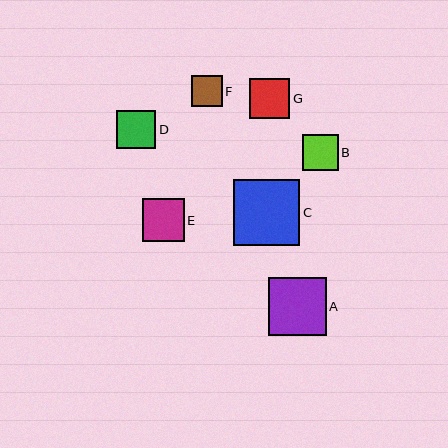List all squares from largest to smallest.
From largest to smallest: C, A, E, G, D, B, F.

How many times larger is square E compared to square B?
Square E is approximately 1.2 times the size of square B.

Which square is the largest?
Square C is the largest with a size of approximately 66 pixels.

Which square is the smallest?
Square F is the smallest with a size of approximately 31 pixels.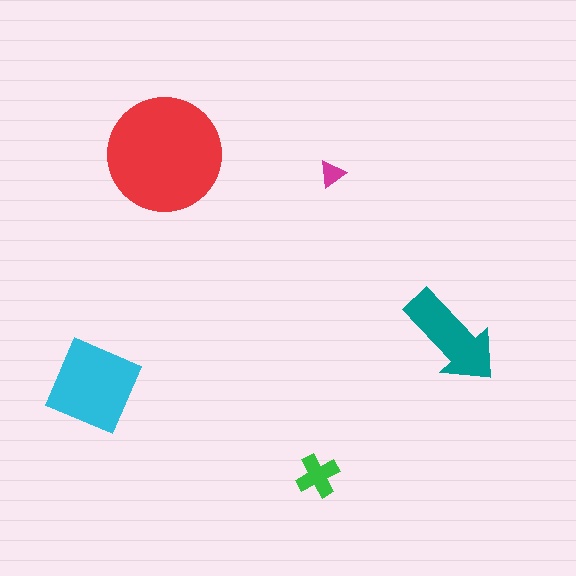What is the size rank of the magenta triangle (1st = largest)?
5th.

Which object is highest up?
The red circle is topmost.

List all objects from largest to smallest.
The red circle, the cyan square, the teal arrow, the green cross, the magenta triangle.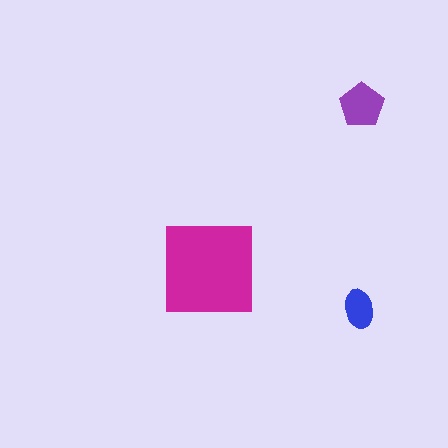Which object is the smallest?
The blue ellipse.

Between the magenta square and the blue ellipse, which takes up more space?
The magenta square.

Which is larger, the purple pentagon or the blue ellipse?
The purple pentagon.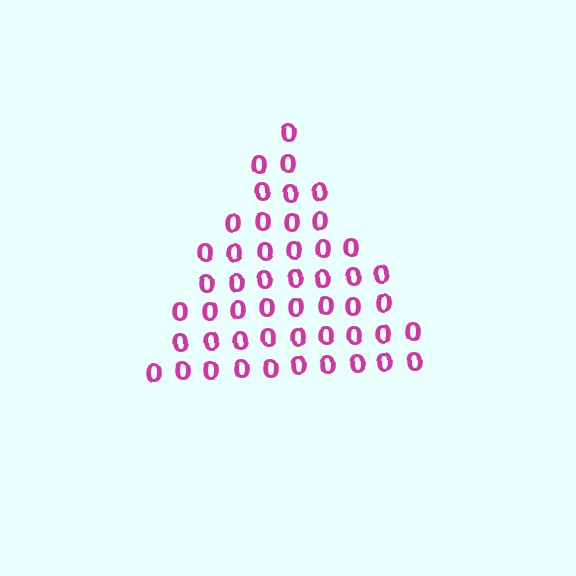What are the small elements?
The small elements are digit 0's.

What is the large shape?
The large shape is a triangle.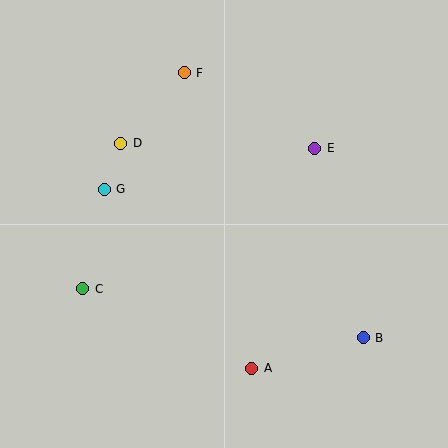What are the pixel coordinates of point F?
Point F is at (184, 73).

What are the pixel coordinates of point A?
Point A is at (252, 368).